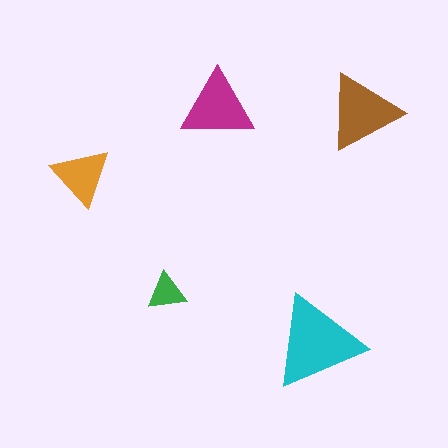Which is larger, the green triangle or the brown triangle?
The brown one.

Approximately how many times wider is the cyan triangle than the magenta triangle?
About 1.5 times wider.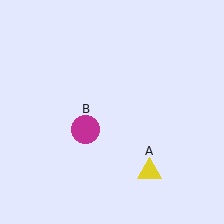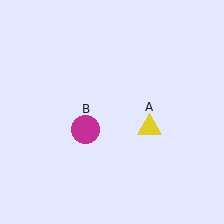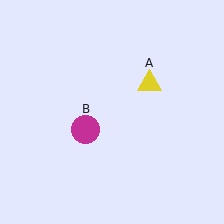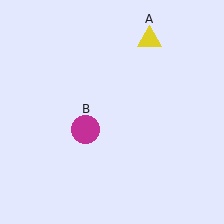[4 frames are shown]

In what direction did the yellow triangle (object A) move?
The yellow triangle (object A) moved up.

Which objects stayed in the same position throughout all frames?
Magenta circle (object B) remained stationary.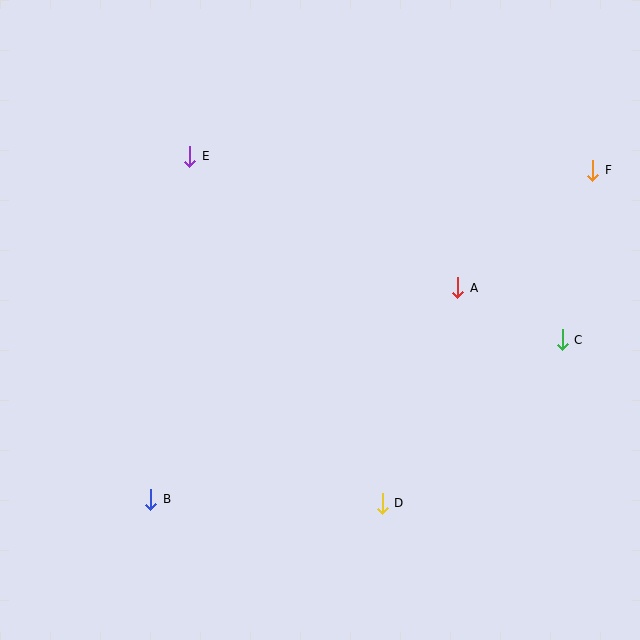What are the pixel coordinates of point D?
Point D is at (382, 503).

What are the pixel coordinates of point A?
Point A is at (458, 288).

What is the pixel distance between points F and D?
The distance between F and D is 394 pixels.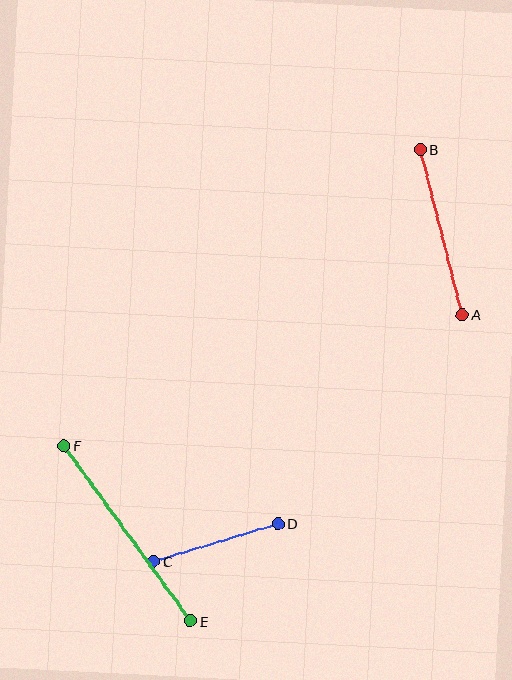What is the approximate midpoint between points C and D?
The midpoint is at approximately (216, 543) pixels.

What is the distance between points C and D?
The distance is approximately 130 pixels.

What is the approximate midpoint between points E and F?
The midpoint is at approximately (127, 533) pixels.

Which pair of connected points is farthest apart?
Points E and F are farthest apart.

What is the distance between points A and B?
The distance is approximately 170 pixels.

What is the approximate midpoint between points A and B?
The midpoint is at approximately (441, 232) pixels.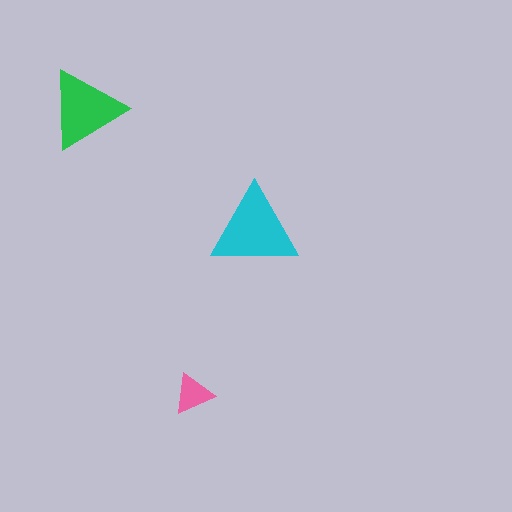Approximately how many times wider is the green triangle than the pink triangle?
About 2 times wider.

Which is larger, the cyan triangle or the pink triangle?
The cyan one.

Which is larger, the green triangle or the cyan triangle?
The cyan one.